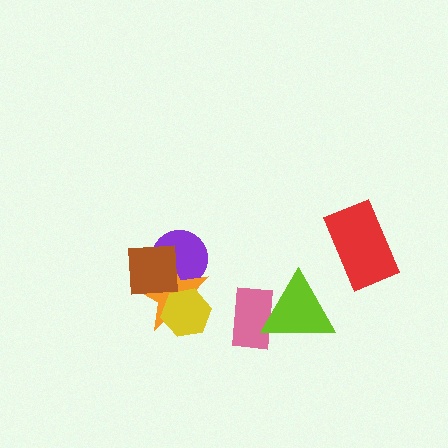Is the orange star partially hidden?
Yes, it is partially covered by another shape.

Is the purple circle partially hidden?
Yes, it is partially covered by another shape.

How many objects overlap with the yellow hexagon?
1 object overlaps with the yellow hexagon.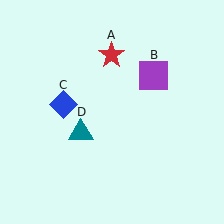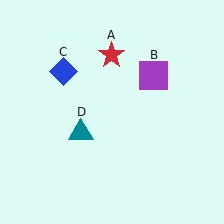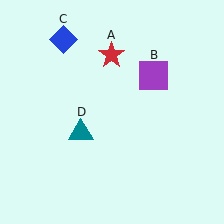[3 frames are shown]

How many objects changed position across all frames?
1 object changed position: blue diamond (object C).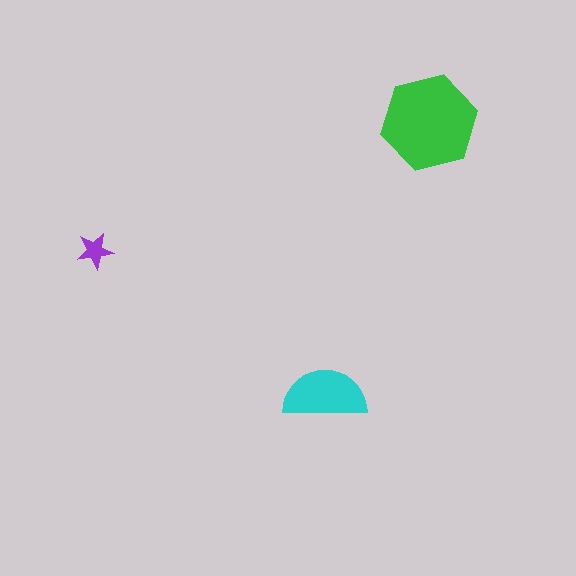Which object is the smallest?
The purple star.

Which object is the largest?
The green hexagon.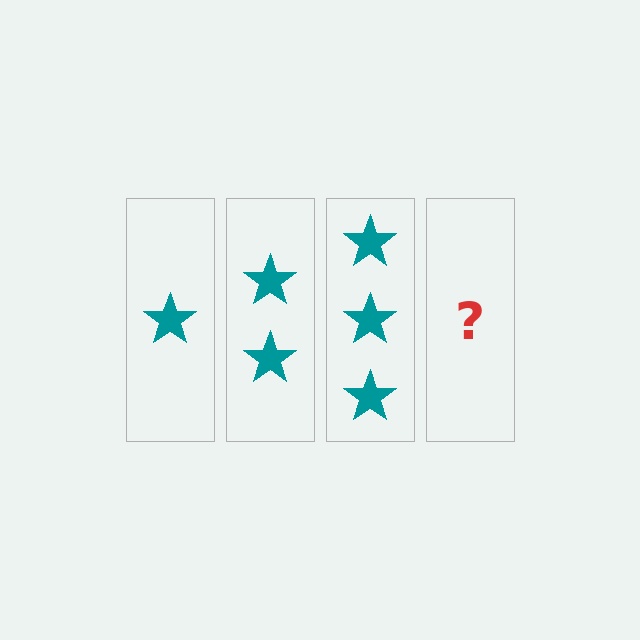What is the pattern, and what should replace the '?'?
The pattern is that each step adds one more star. The '?' should be 4 stars.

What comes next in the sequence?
The next element should be 4 stars.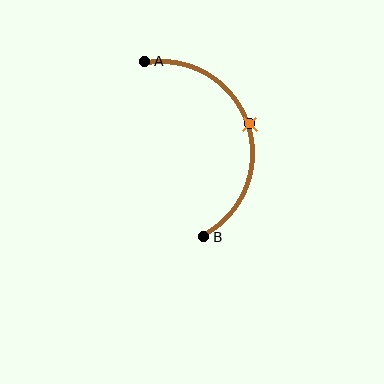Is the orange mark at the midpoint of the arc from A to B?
Yes. The orange mark lies on the arc at equal arc-length from both A and B — it is the arc midpoint.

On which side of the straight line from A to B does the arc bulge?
The arc bulges to the right of the straight line connecting A and B.